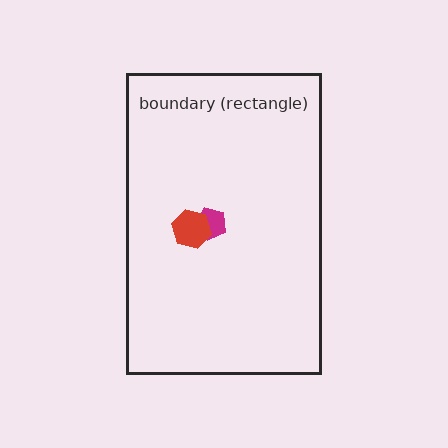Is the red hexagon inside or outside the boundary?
Inside.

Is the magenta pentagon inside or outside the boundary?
Inside.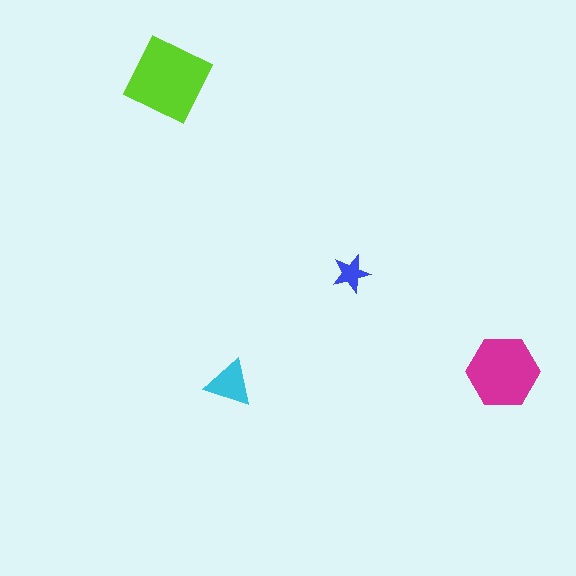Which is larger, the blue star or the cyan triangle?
The cyan triangle.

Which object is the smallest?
The blue star.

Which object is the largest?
The lime diamond.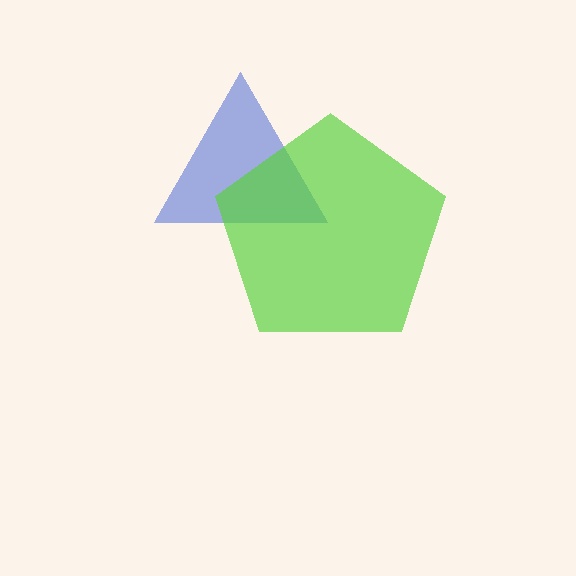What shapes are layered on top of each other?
The layered shapes are: a blue triangle, a lime pentagon.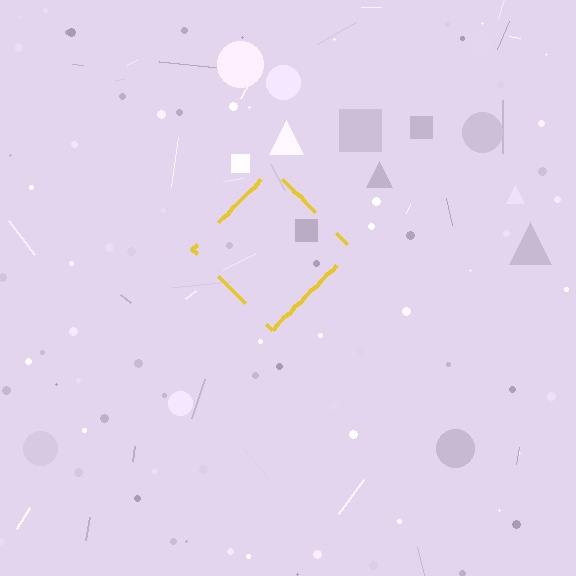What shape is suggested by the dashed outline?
The dashed outline suggests a diamond.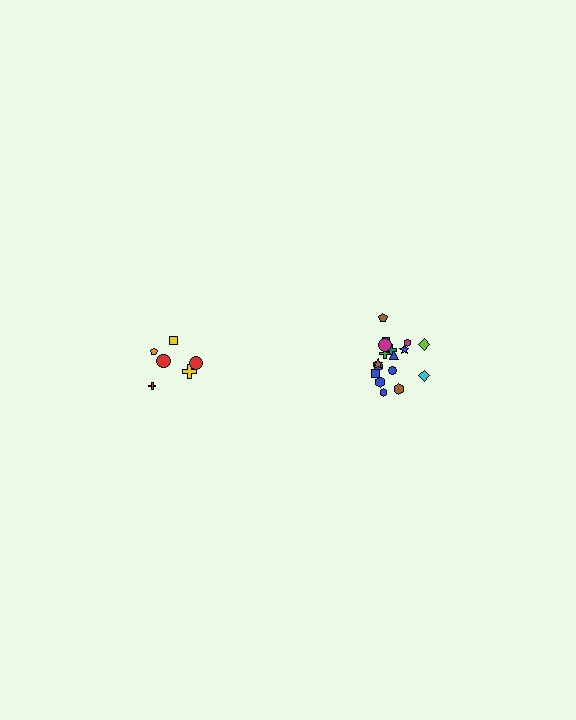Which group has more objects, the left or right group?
The right group.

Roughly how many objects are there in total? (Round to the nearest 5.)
Roughly 25 objects in total.